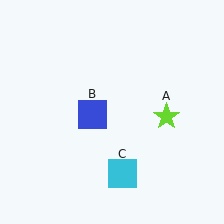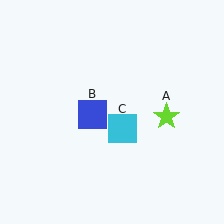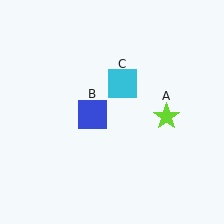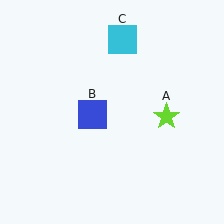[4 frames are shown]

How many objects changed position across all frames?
1 object changed position: cyan square (object C).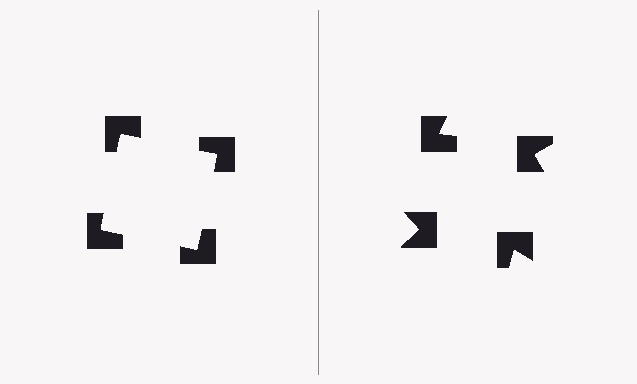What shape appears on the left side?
An illusory square.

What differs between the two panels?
The notched squares are positioned identically on both sides; only the wedge orientations differ. On the left they align to a square; on the right they are misaligned.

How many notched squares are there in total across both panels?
8 — 4 on each side.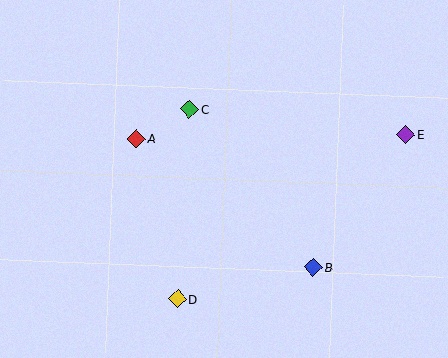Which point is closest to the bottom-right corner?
Point B is closest to the bottom-right corner.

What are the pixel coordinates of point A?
Point A is at (136, 139).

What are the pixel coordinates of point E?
Point E is at (406, 134).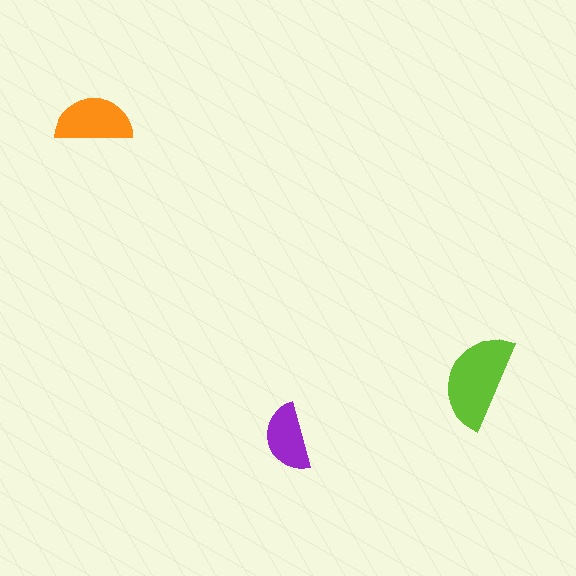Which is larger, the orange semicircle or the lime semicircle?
The lime one.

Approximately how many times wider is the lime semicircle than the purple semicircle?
About 1.5 times wider.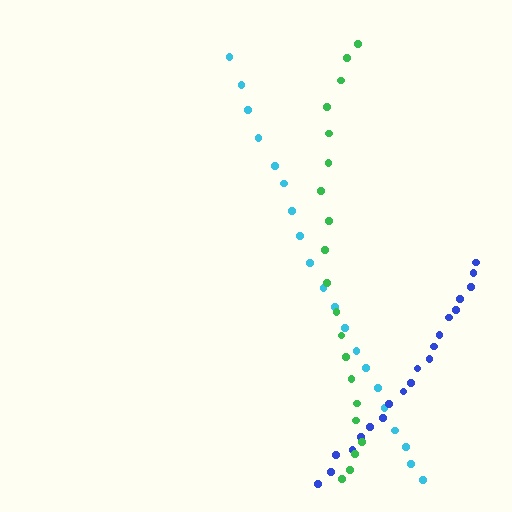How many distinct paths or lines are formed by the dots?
There are 3 distinct paths.